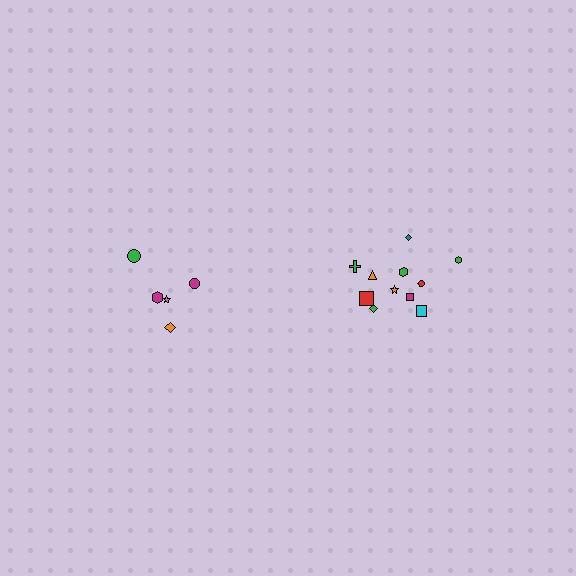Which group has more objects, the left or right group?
The right group.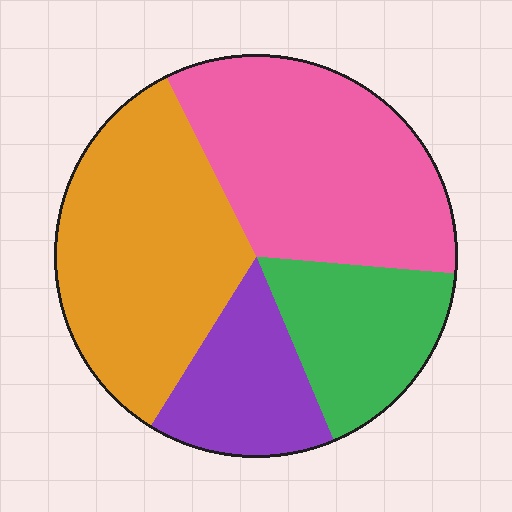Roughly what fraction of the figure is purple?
Purple covers 15% of the figure.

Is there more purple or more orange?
Orange.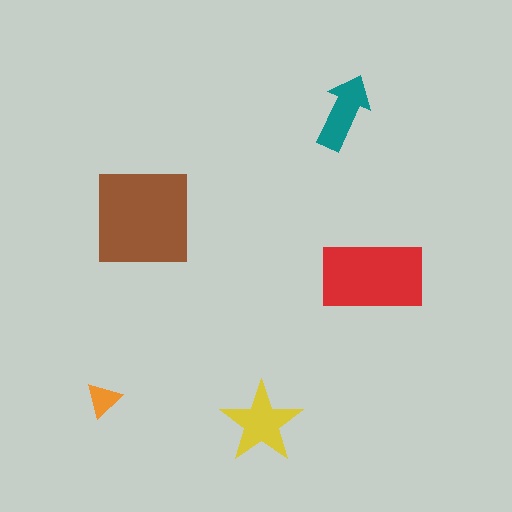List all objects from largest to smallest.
The brown square, the red rectangle, the yellow star, the teal arrow, the orange triangle.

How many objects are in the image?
There are 5 objects in the image.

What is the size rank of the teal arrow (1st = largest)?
4th.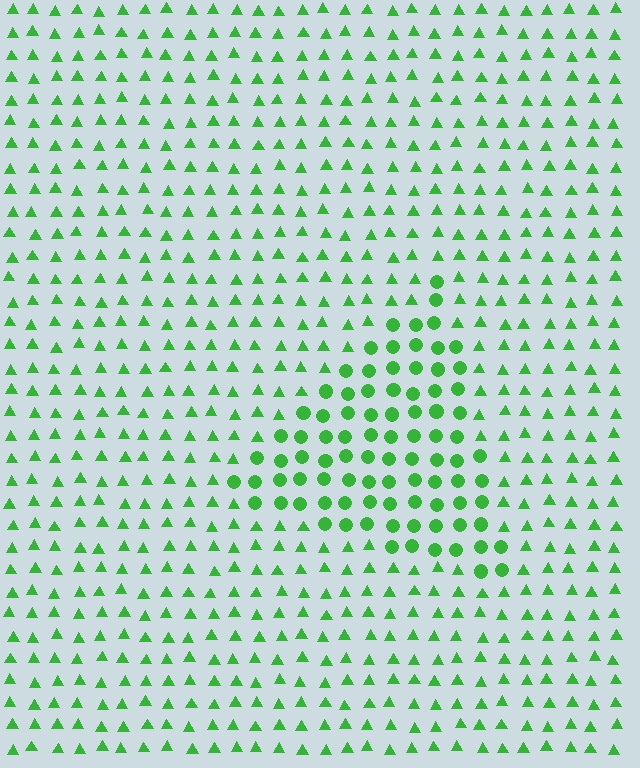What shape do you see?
I see a triangle.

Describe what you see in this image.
The image is filled with small green elements arranged in a uniform grid. A triangle-shaped region contains circles, while the surrounding area contains triangles. The boundary is defined purely by the change in element shape.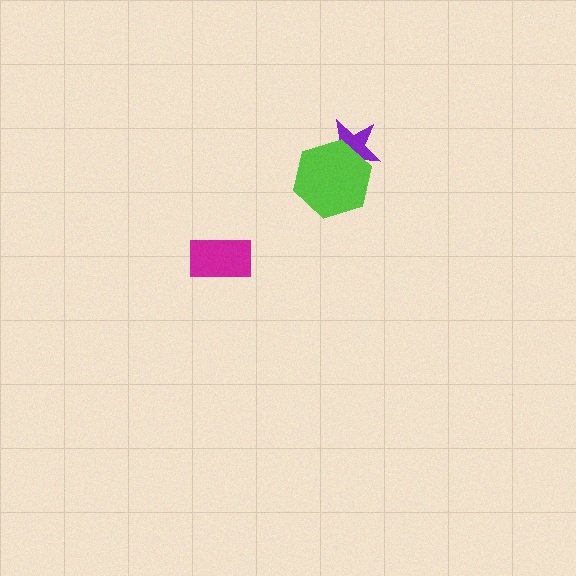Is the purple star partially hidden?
Yes, it is partially covered by another shape.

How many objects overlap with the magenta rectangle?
0 objects overlap with the magenta rectangle.